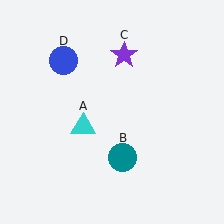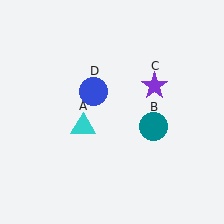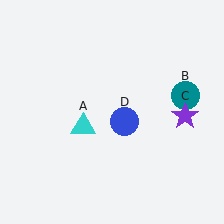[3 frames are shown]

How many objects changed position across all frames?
3 objects changed position: teal circle (object B), purple star (object C), blue circle (object D).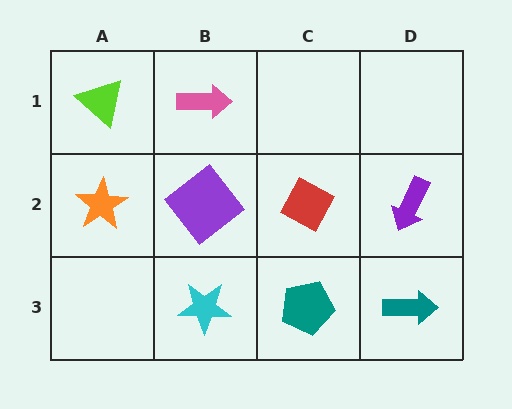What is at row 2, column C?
A red diamond.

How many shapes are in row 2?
4 shapes.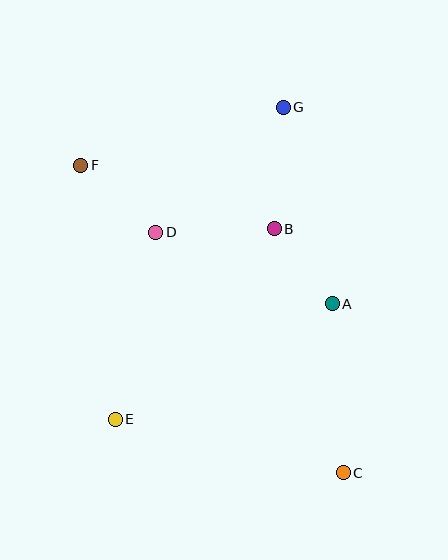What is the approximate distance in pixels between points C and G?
The distance between C and G is approximately 370 pixels.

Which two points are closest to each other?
Points A and B are closest to each other.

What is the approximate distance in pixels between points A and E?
The distance between A and E is approximately 246 pixels.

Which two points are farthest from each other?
Points C and F are farthest from each other.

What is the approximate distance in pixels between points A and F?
The distance between A and F is approximately 287 pixels.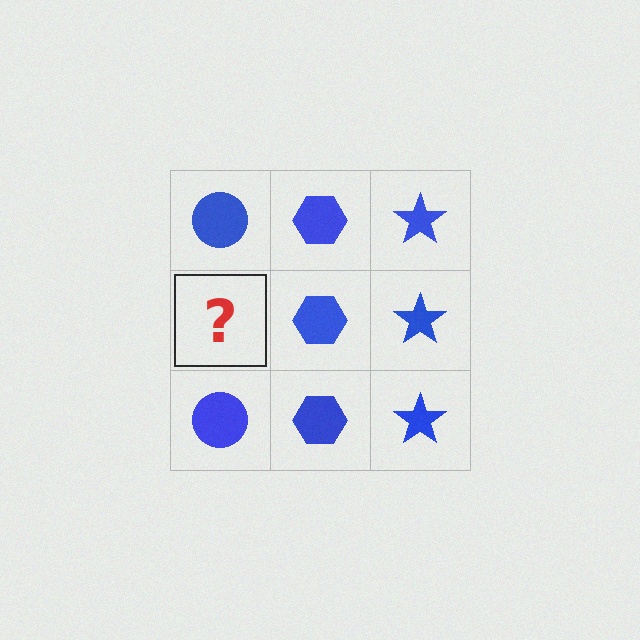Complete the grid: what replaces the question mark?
The question mark should be replaced with a blue circle.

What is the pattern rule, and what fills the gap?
The rule is that each column has a consistent shape. The gap should be filled with a blue circle.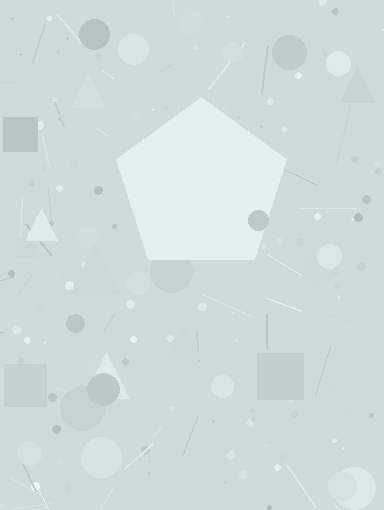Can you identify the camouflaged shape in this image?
The camouflaged shape is a pentagon.